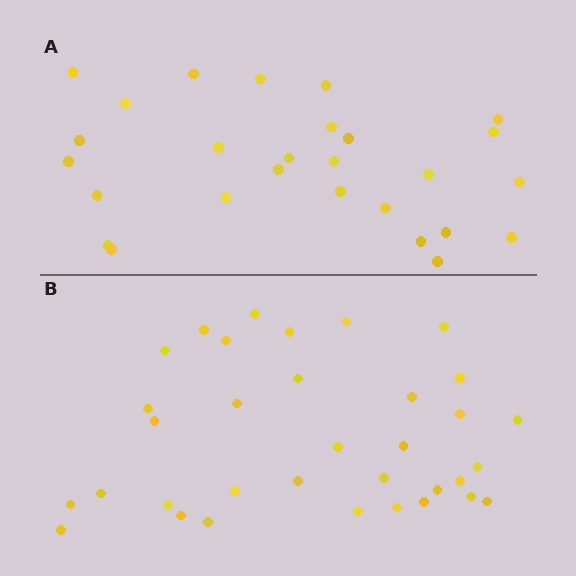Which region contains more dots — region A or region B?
Region B (the bottom region) has more dots.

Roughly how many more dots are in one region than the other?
Region B has roughly 8 or so more dots than region A.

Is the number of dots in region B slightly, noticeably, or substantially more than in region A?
Region B has noticeably more, but not dramatically so. The ratio is roughly 1.3 to 1.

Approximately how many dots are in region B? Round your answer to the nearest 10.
About 30 dots. (The exact count is 34, which rounds to 30.)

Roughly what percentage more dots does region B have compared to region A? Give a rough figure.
About 25% more.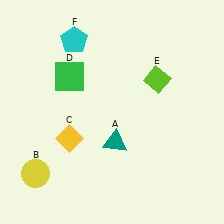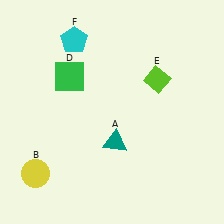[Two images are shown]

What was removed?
The yellow diamond (C) was removed in Image 2.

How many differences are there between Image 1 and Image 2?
There is 1 difference between the two images.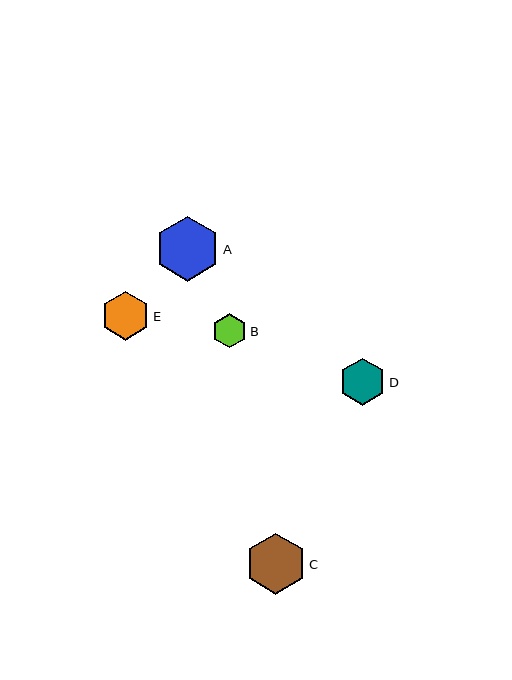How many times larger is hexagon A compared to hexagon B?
Hexagon A is approximately 1.9 times the size of hexagon B.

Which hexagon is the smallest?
Hexagon B is the smallest with a size of approximately 34 pixels.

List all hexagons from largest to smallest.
From largest to smallest: A, C, E, D, B.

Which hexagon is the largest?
Hexagon A is the largest with a size of approximately 65 pixels.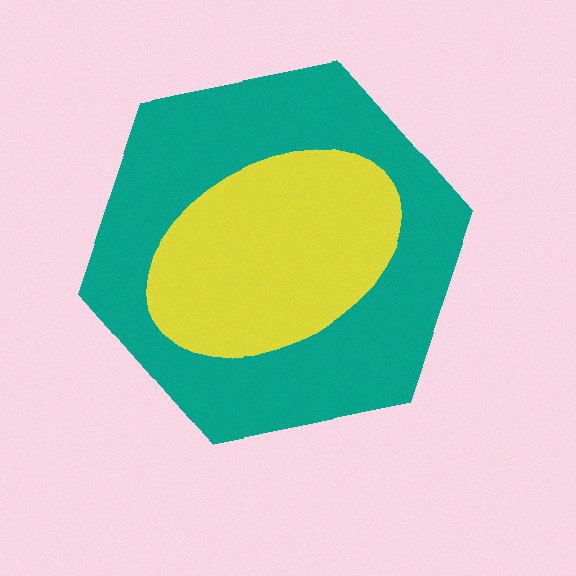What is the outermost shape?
The teal hexagon.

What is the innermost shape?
The yellow ellipse.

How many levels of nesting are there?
2.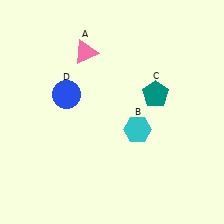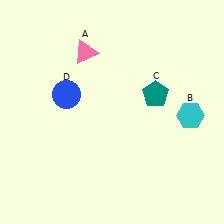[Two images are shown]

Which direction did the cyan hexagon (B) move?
The cyan hexagon (B) moved right.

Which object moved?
The cyan hexagon (B) moved right.